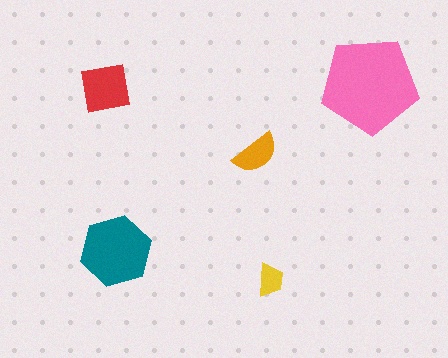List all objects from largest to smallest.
The pink pentagon, the teal hexagon, the red square, the orange semicircle, the yellow trapezoid.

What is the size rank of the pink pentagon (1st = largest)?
1st.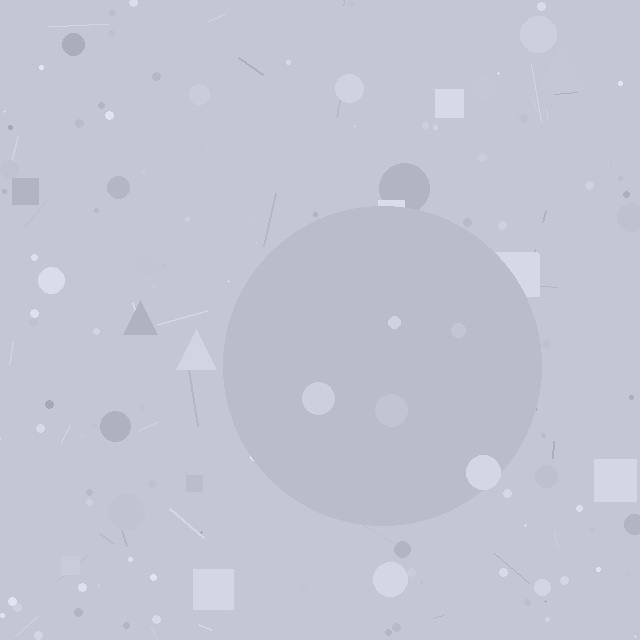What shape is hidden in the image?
A circle is hidden in the image.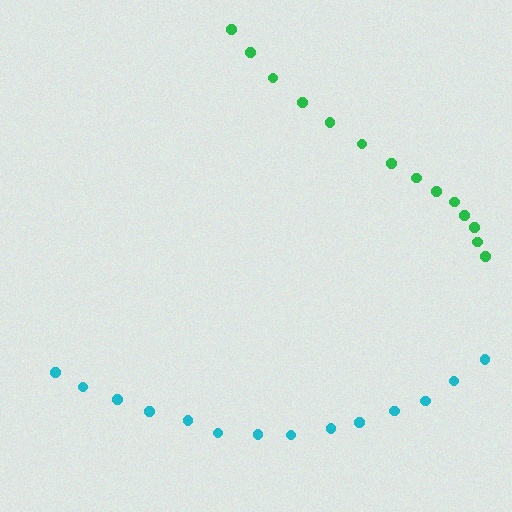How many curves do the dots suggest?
There are 2 distinct paths.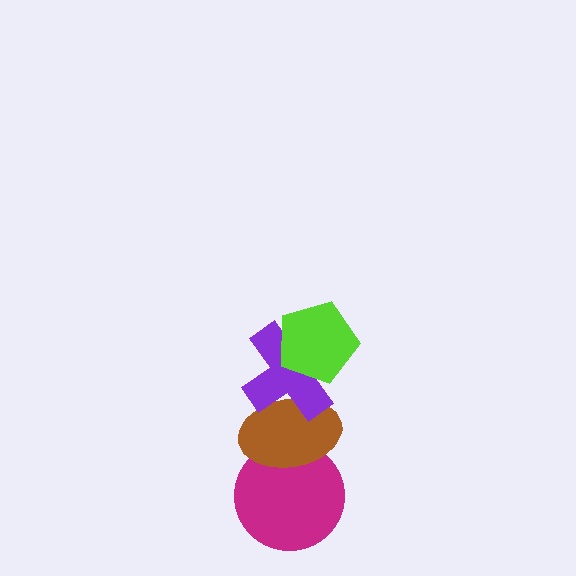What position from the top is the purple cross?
The purple cross is 2nd from the top.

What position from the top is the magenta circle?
The magenta circle is 4th from the top.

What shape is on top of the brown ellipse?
The purple cross is on top of the brown ellipse.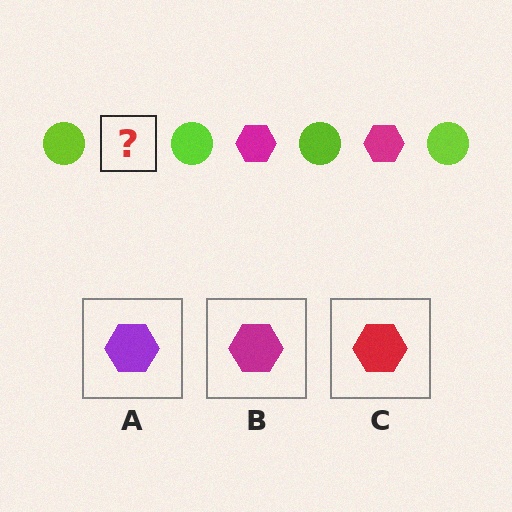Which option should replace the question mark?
Option B.